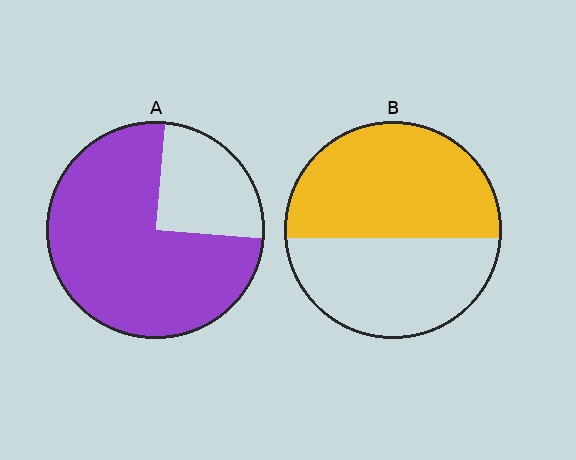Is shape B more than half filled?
Yes.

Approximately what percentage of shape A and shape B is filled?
A is approximately 75% and B is approximately 55%.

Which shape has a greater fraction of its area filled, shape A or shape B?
Shape A.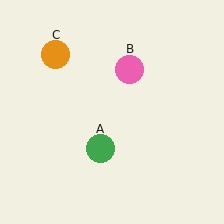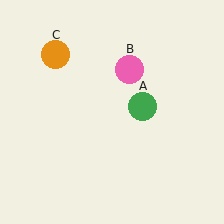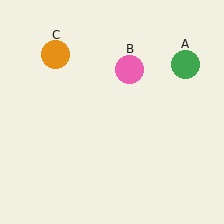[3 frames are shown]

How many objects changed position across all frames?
1 object changed position: green circle (object A).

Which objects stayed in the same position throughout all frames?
Pink circle (object B) and orange circle (object C) remained stationary.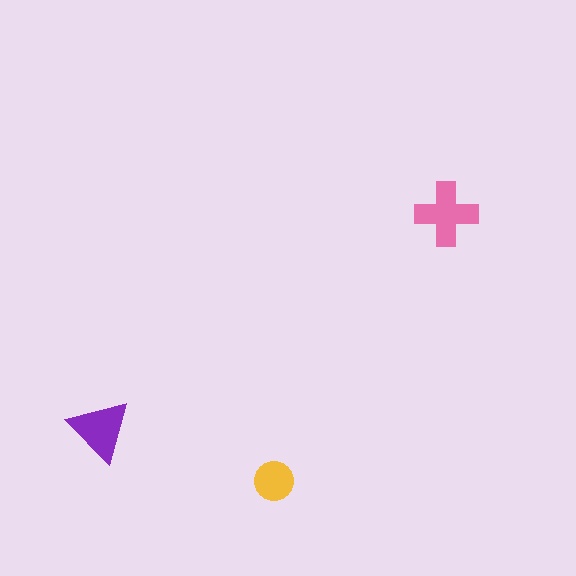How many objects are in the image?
There are 3 objects in the image.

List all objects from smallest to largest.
The yellow circle, the purple triangle, the pink cross.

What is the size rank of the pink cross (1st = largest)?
1st.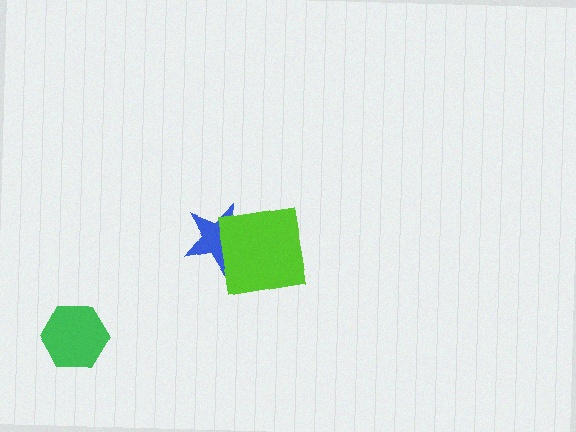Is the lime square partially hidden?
No, no other shape covers it.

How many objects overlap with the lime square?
1 object overlaps with the lime square.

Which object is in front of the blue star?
The lime square is in front of the blue star.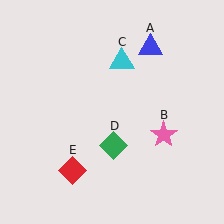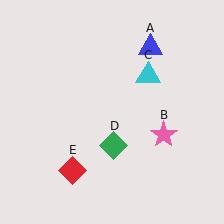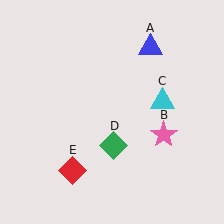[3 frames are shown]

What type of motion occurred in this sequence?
The cyan triangle (object C) rotated clockwise around the center of the scene.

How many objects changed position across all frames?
1 object changed position: cyan triangle (object C).